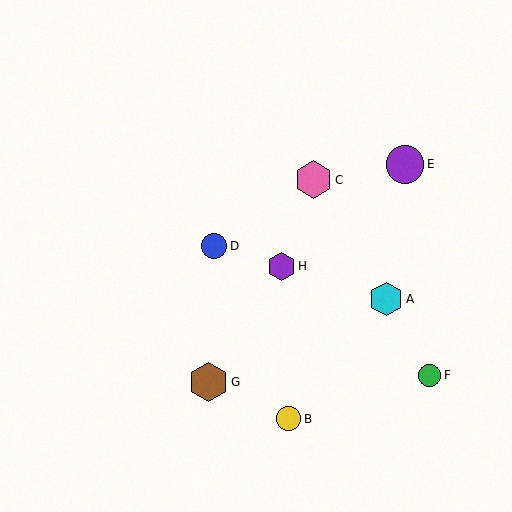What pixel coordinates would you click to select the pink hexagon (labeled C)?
Click at (314, 180) to select the pink hexagon C.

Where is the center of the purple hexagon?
The center of the purple hexagon is at (281, 266).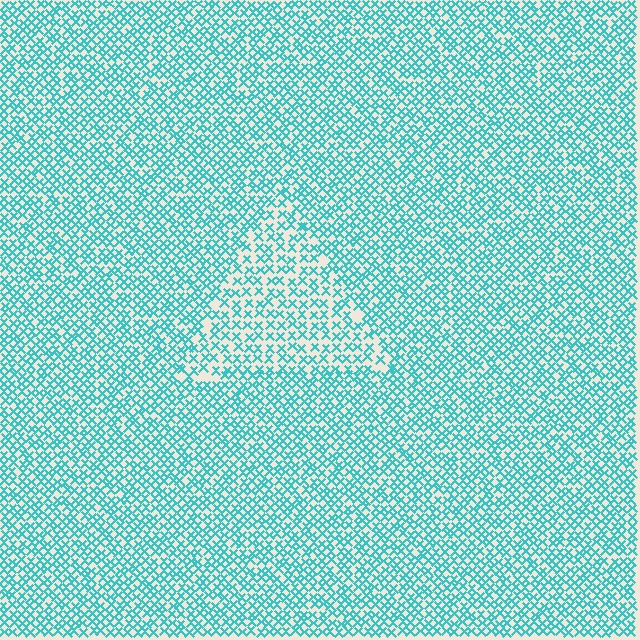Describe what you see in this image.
The image contains small cyan elements arranged at two different densities. A triangle-shaped region is visible where the elements are less densely packed than the surrounding area.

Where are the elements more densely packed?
The elements are more densely packed outside the triangle boundary.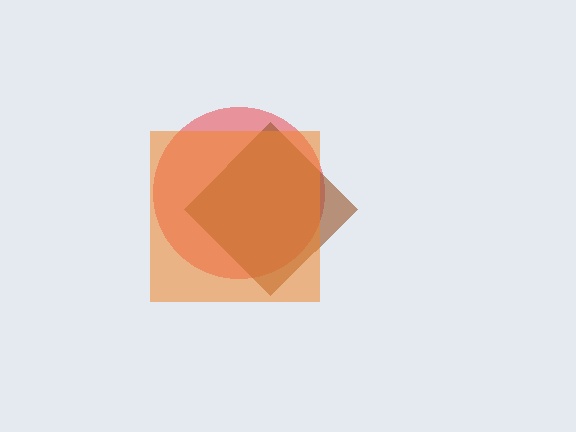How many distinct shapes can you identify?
There are 3 distinct shapes: a red circle, a brown diamond, an orange square.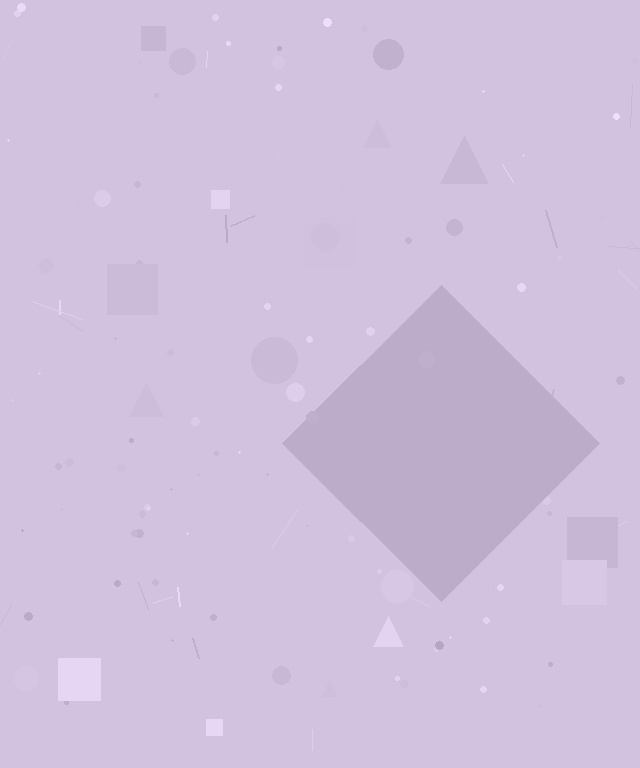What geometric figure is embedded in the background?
A diamond is embedded in the background.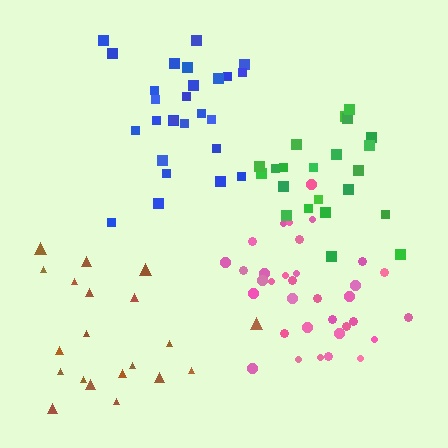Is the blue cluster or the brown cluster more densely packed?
Blue.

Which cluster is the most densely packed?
Pink.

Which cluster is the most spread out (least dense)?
Brown.